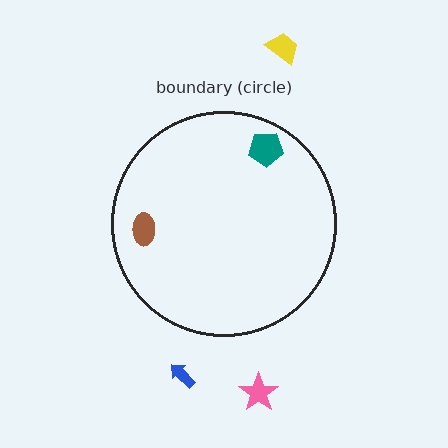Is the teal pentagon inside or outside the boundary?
Inside.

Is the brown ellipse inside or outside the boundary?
Inside.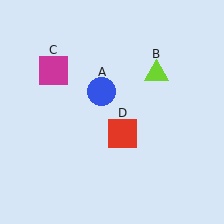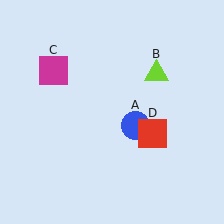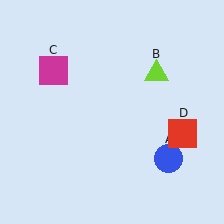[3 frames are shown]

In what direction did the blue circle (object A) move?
The blue circle (object A) moved down and to the right.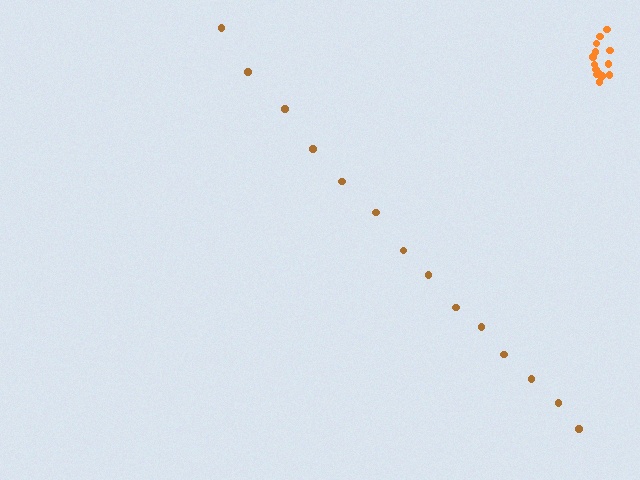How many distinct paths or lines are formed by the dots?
There are 2 distinct paths.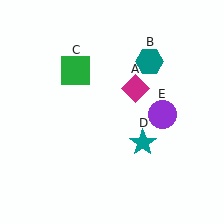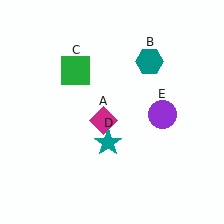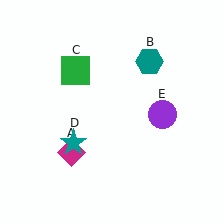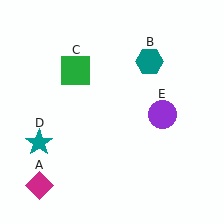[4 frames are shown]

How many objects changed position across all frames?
2 objects changed position: magenta diamond (object A), teal star (object D).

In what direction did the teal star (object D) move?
The teal star (object D) moved left.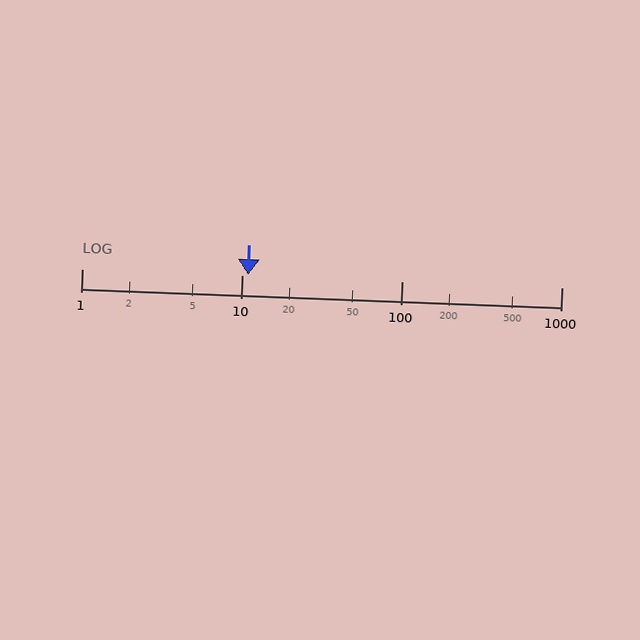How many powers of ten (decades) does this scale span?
The scale spans 3 decades, from 1 to 1000.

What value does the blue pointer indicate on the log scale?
The pointer indicates approximately 11.